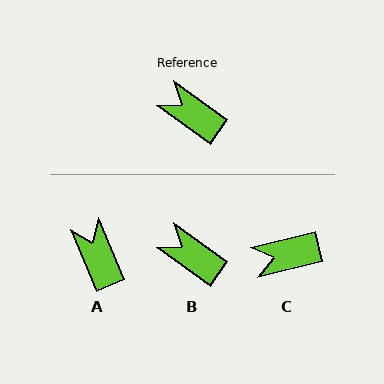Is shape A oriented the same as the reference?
No, it is off by about 31 degrees.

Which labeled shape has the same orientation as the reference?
B.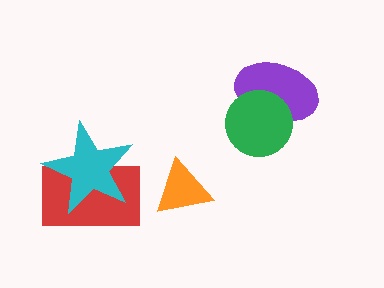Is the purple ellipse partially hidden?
Yes, it is partially covered by another shape.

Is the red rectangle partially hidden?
Yes, it is partially covered by another shape.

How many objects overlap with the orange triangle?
0 objects overlap with the orange triangle.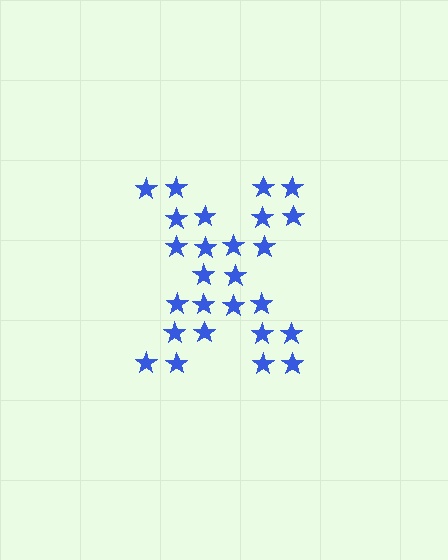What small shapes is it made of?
It is made of small stars.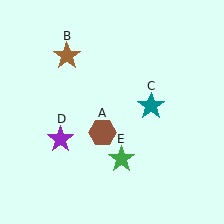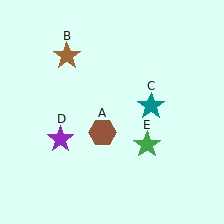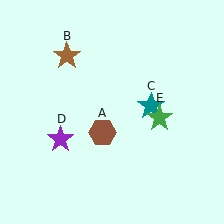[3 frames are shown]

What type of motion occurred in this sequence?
The green star (object E) rotated counterclockwise around the center of the scene.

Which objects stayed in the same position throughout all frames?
Brown hexagon (object A) and brown star (object B) and teal star (object C) and purple star (object D) remained stationary.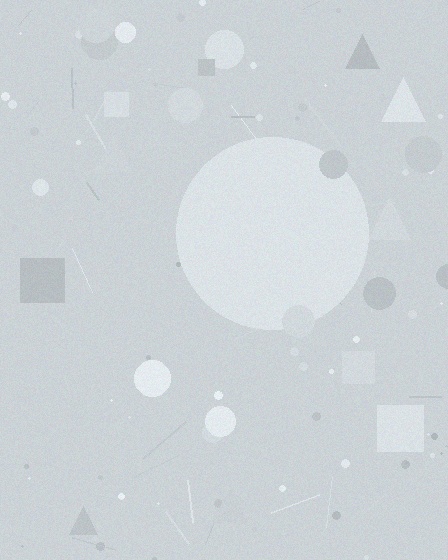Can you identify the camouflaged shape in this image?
The camouflaged shape is a circle.